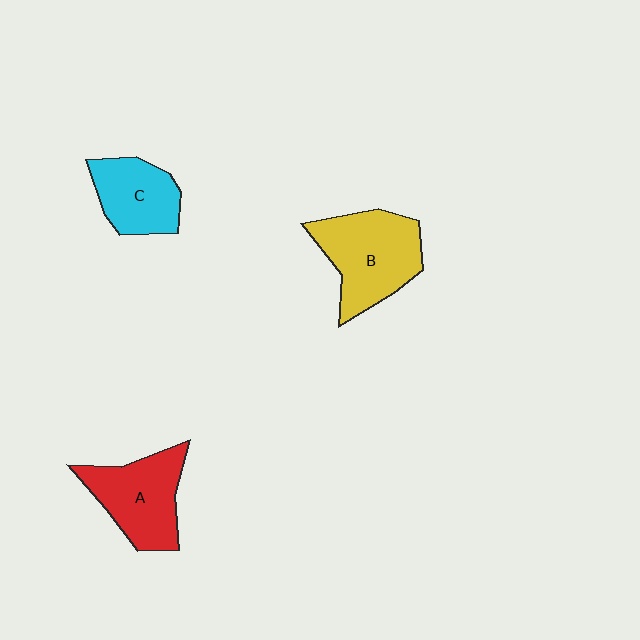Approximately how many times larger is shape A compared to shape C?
Approximately 1.3 times.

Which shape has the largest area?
Shape B (yellow).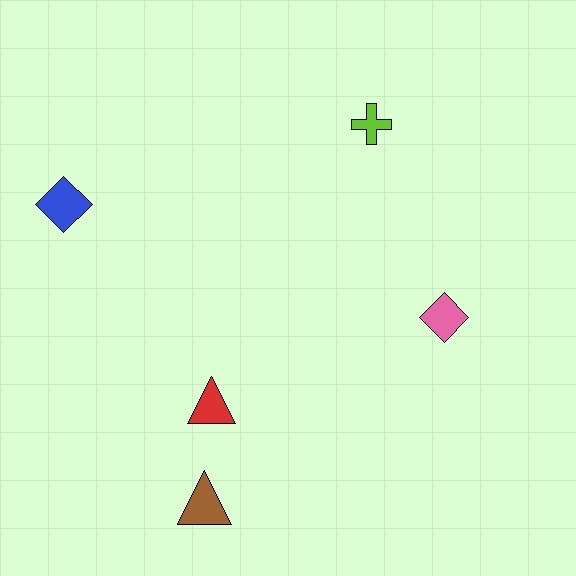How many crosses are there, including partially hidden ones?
There is 1 cross.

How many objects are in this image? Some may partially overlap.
There are 5 objects.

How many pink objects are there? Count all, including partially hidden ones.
There is 1 pink object.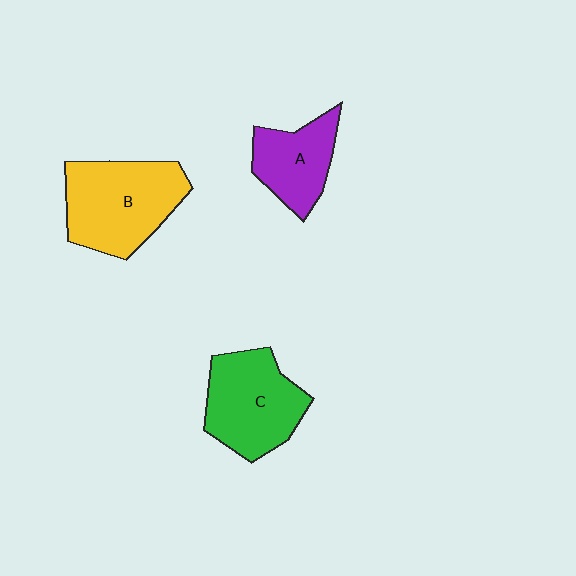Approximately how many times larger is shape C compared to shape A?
Approximately 1.4 times.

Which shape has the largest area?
Shape B (yellow).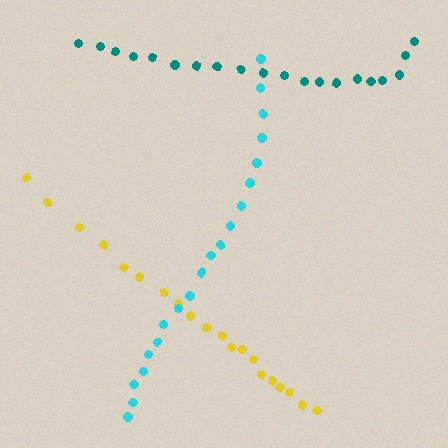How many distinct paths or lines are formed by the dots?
There are 3 distinct paths.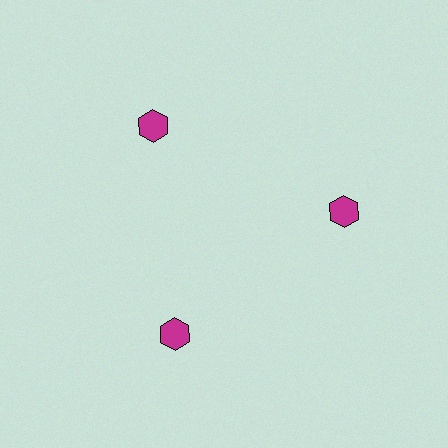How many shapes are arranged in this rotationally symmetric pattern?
There are 3 shapes, arranged in 3 groups of 1.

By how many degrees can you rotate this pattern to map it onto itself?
The pattern maps onto itself every 120 degrees of rotation.